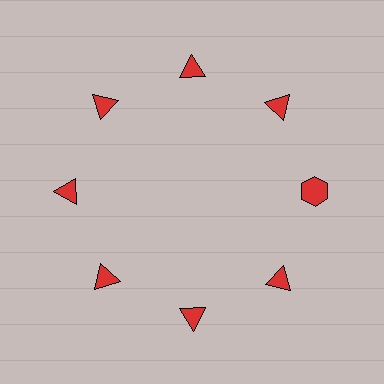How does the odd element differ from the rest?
It has a different shape: hexagon instead of triangle.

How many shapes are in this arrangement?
There are 8 shapes arranged in a ring pattern.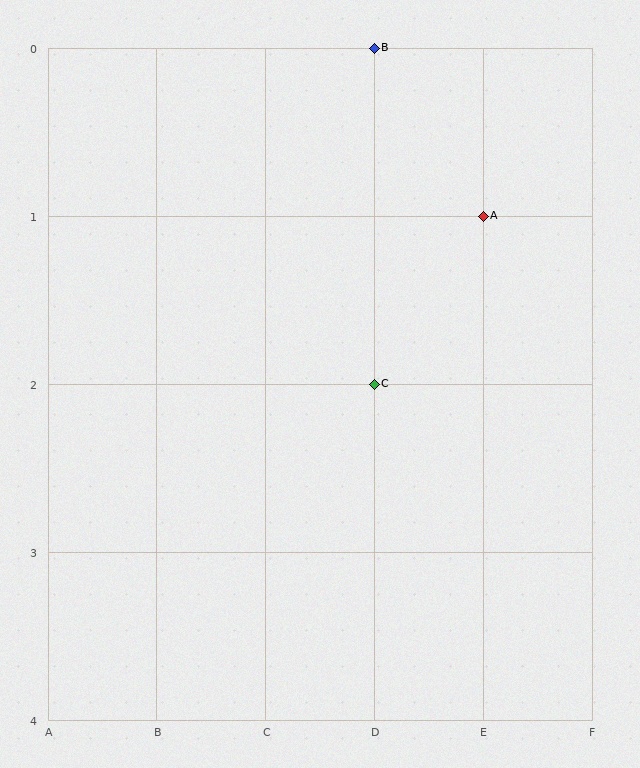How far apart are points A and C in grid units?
Points A and C are 1 column and 1 row apart (about 1.4 grid units diagonally).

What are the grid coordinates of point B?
Point B is at grid coordinates (D, 0).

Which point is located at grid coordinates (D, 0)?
Point B is at (D, 0).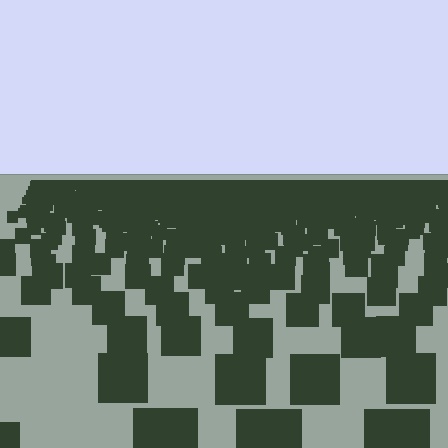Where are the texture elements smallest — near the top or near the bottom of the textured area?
Near the top.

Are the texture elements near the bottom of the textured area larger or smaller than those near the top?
Larger. Near the bottom, elements are closer to the viewer and appear at a bigger on-screen size.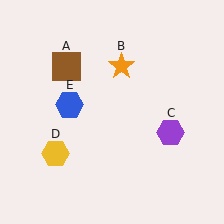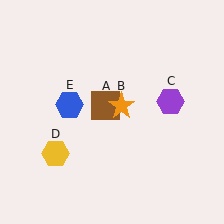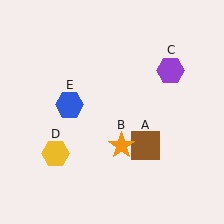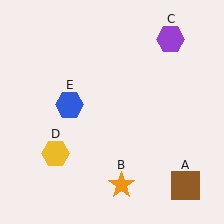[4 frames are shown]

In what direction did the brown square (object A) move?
The brown square (object A) moved down and to the right.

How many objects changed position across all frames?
3 objects changed position: brown square (object A), orange star (object B), purple hexagon (object C).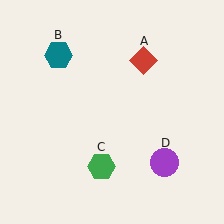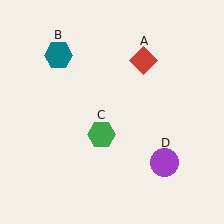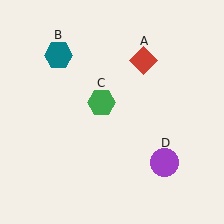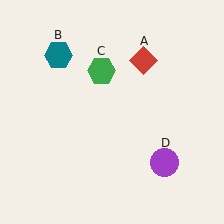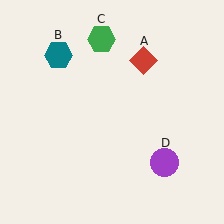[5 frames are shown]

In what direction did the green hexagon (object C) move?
The green hexagon (object C) moved up.